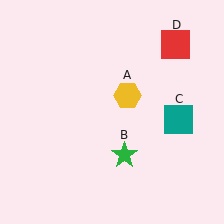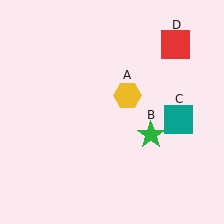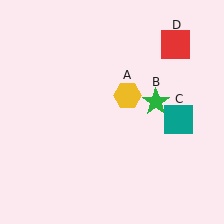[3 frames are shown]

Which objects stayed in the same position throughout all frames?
Yellow hexagon (object A) and teal square (object C) and red square (object D) remained stationary.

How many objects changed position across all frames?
1 object changed position: green star (object B).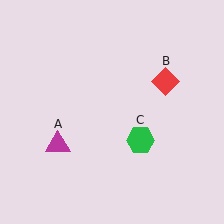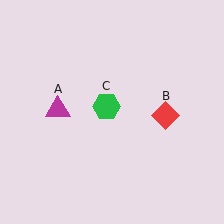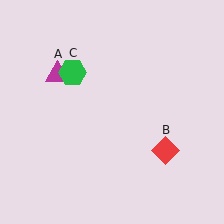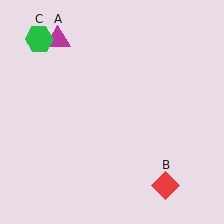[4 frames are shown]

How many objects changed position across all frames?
3 objects changed position: magenta triangle (object A), red diamond (object B), green hexagon (object C).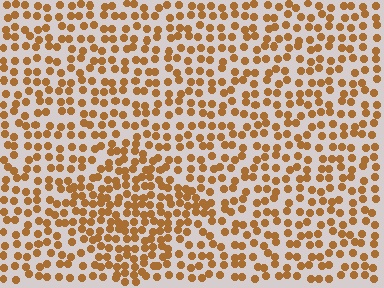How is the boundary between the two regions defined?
The boundary is defined by a change in element density (approximately 1.6x ratio). All elements are the same color, size, and shape.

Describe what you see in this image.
The image contains small brown elements arranged at two different densities. A diamond-shaped region is visible where the elements are more densely packed than the surrounding area.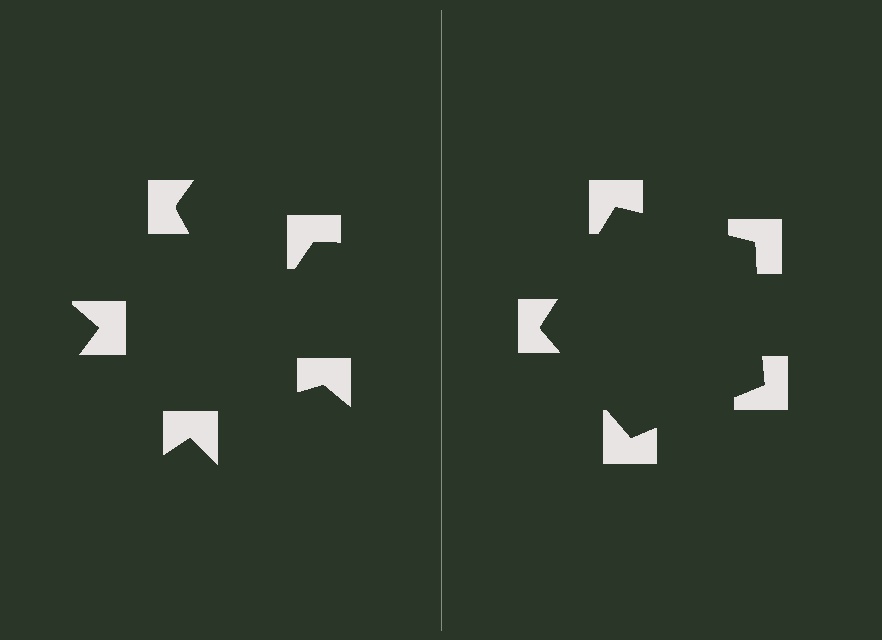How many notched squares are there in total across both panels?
10 — 5 on each side.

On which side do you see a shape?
An illusory pentagon appears on the right side. On the left side the wedge cuts are rotated, so no coherent shape forms.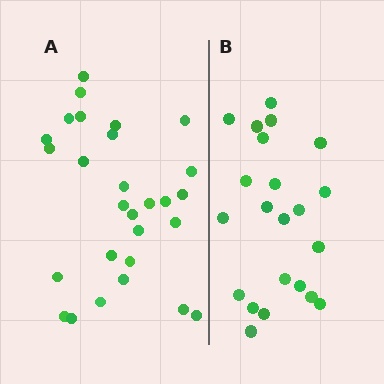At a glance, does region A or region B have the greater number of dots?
Region A (the left region) has more dots.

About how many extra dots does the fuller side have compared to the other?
Region A has about 6 more dots than region B.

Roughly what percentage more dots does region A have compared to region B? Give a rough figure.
About 25% more.